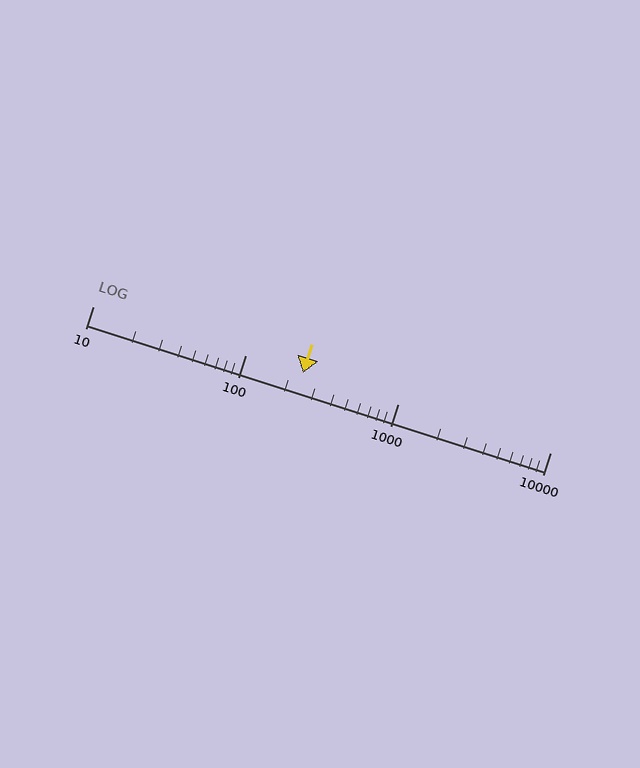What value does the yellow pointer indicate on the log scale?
The pointer indicates approximately 240.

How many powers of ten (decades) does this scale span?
The scale spans 3 decades, from 10 to 10000.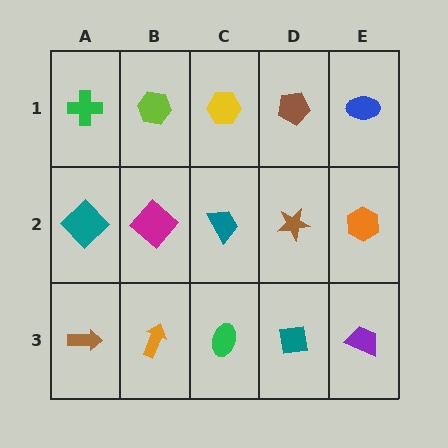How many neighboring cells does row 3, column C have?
3.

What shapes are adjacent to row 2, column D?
A brown pentagon (row 1, column D), a teal square (row 3, column D), a teal trapezoid (row 2, column C), an orange hexagon (row 2, column E).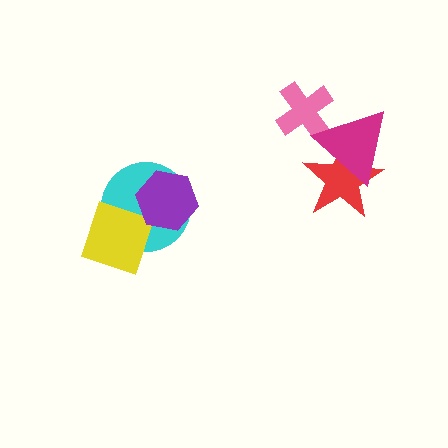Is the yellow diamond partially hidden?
Yes, it is partially covered by another shape.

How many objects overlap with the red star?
1 object overlaps with the red star.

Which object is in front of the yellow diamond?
The purple hexagon is in front of the yellow diamond.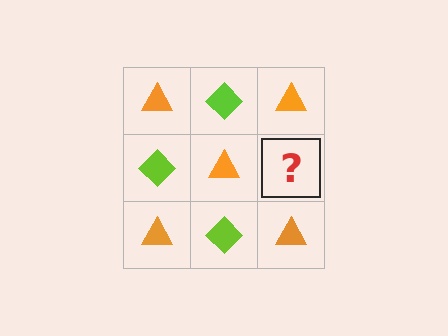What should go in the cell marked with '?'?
The missing cell should contain a lime diamond.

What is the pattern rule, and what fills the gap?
The rule is that it alternates orange triangle and lime diamond in a checkerboard pattern. The gap should be filled with a lime diamond.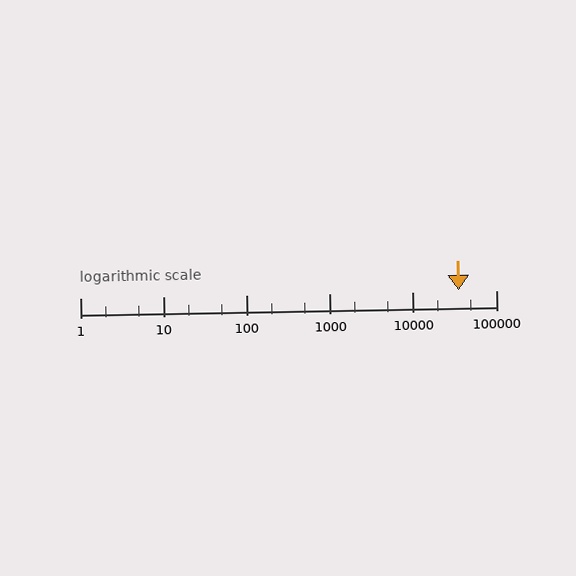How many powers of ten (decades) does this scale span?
The scale spans 5 decades, from 1 to 100000.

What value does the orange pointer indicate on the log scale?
The pointer indicates approximately 35000.